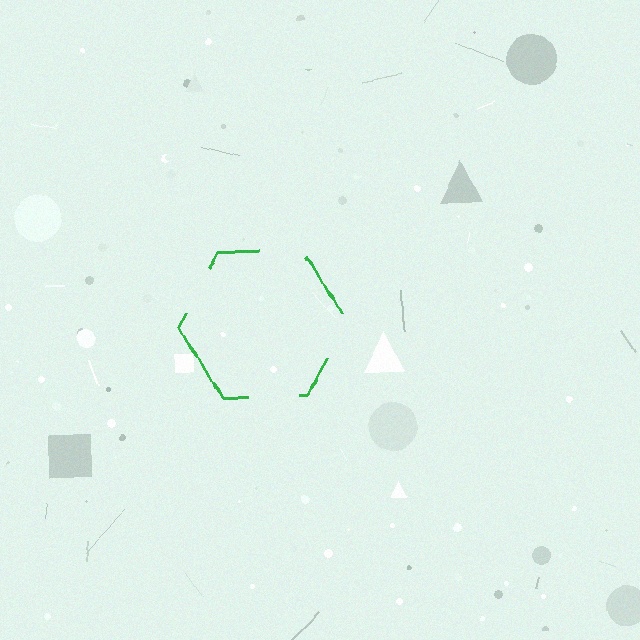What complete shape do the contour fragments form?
The contour fragments form a hexagon.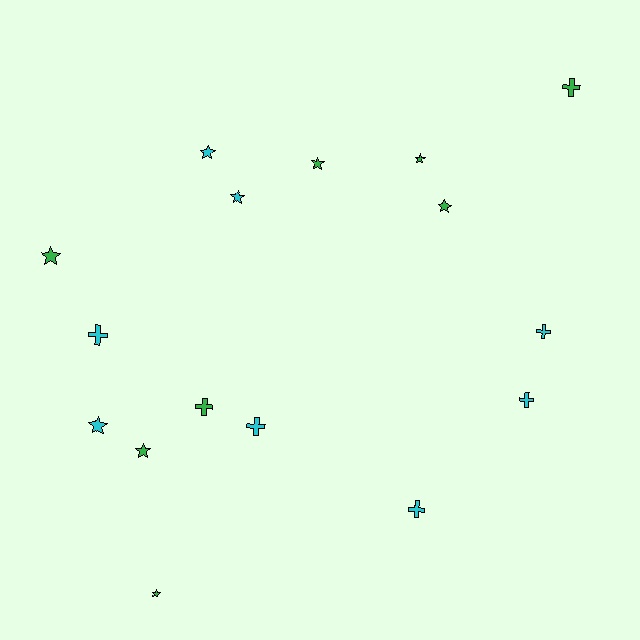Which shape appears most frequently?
Star, with 9 objects.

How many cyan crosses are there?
There are 5 cyan crosses.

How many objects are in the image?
There are 16 objects.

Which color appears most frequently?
Cyan, with 8 objects.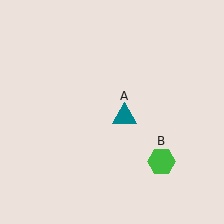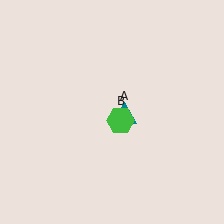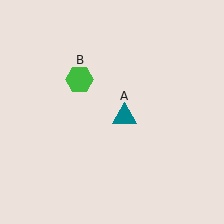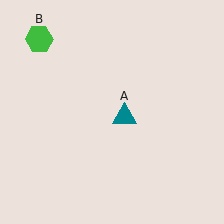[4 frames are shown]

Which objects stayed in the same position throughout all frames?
Teal triangle (object A) remained stationary.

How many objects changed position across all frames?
1 object changed position: green hexagon (object B).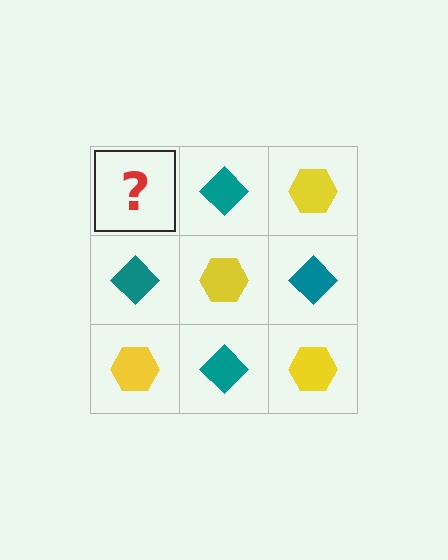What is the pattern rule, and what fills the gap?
The rule is that it alternates yellow hexagon and teal diamond in a checkerboard pattern. The gap should be filled with a yellow hexagon.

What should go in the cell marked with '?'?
The missing cell should contain a yellow hexagon.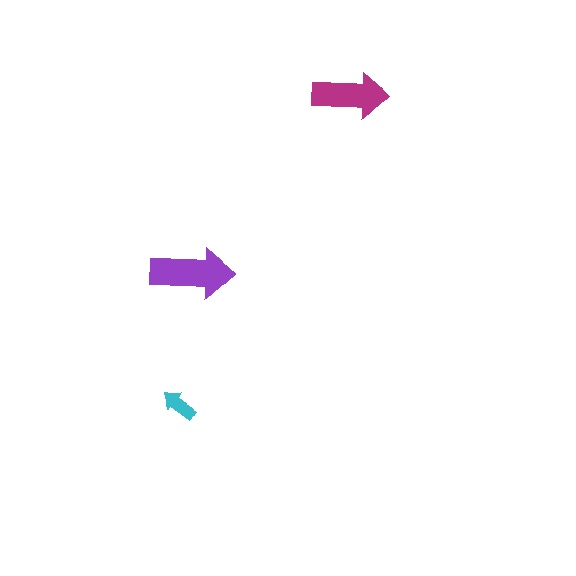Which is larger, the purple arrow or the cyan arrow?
The purple one.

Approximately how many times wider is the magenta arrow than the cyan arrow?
About 2 times wider.